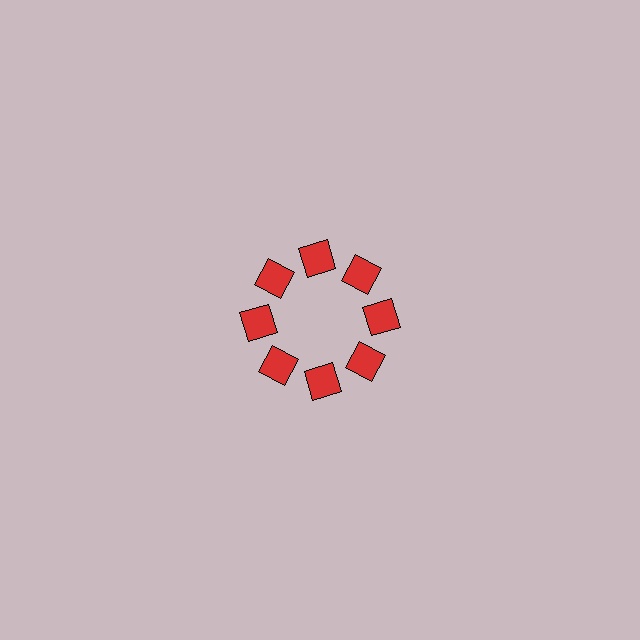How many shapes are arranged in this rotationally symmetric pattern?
There are 8 shapes, arranged in 8 groups of 1.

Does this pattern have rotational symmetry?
Yes, this pattern has 8-fold rotational symmetry. It looks the same after rotating 45 degrees around the center.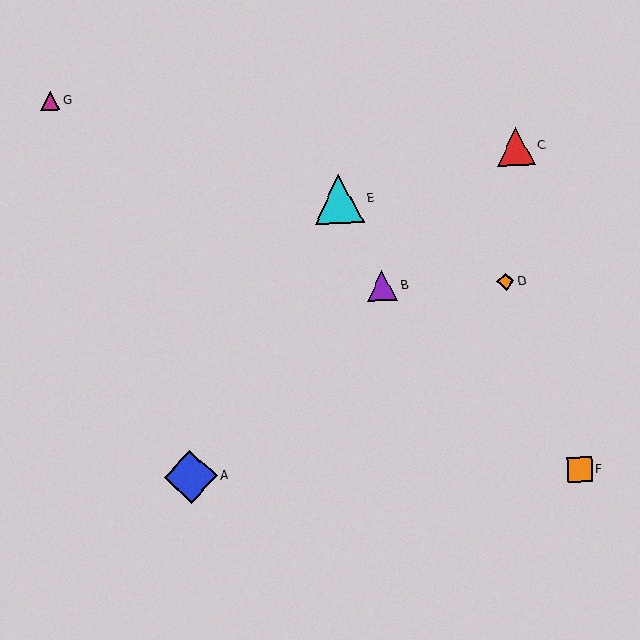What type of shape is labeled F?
Shape F is an orange square.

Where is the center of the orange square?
The center of the orange square is at (579, 470).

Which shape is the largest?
The blue diamond (labeled A) is the largest.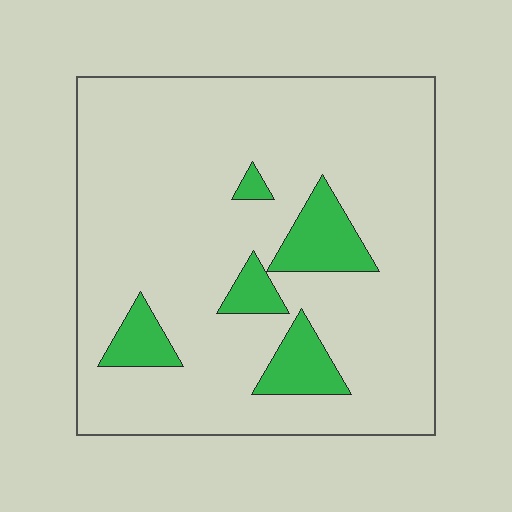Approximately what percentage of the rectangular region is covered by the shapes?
Approximately 15%.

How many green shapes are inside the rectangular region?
5.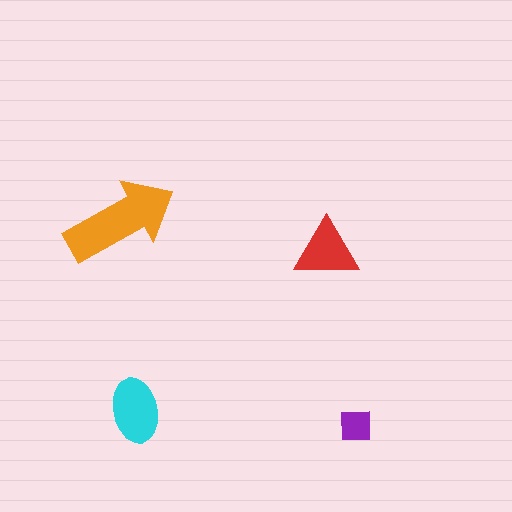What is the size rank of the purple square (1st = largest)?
4th.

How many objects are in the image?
There are 4 objects in the image.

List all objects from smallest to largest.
The purple square, the red triangle, the cyan ellipse, the orange arrow.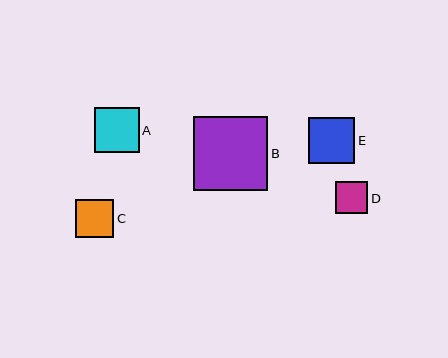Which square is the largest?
Square B is the largest with a size of approximately 74 pixels.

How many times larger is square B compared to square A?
Square B is approximately 1.6 times the size of square A.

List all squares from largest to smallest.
From largest to smallest: B, E, A, C, D.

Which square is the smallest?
Square D is the smallest with a size of approximately 32 pixels.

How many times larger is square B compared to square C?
Square B is approximately 1.9 times the size of square C.